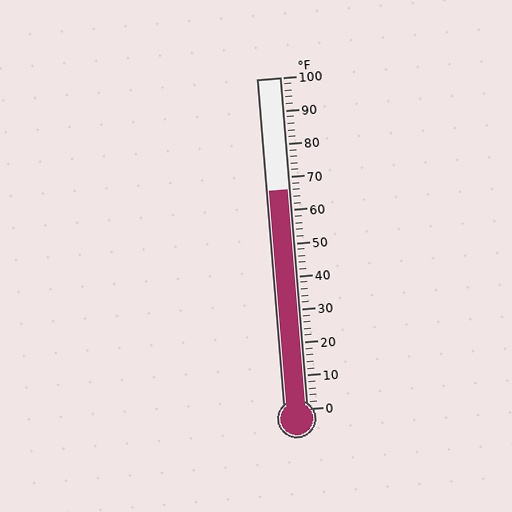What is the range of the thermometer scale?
The thermometer scale ranges from 0°F to 100°F.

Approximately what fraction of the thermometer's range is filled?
The thermometer is filled to approximately 65% of its range.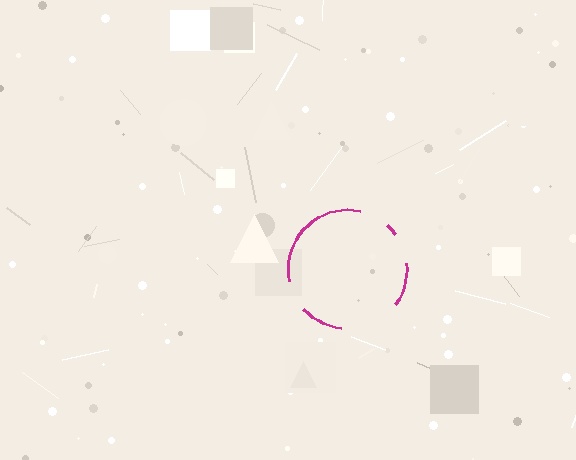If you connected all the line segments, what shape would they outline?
They would outline a circle.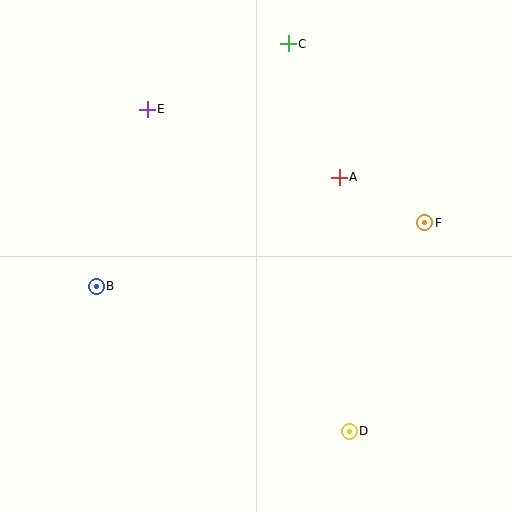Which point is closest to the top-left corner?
Point E is closest to the top-left corner.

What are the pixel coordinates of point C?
Point C is at (288, 44).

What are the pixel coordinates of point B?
Point B is at (96, 286).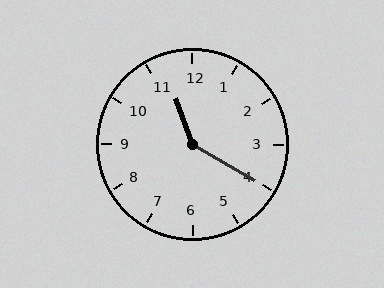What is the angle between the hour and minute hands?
Approximately 140 degrees.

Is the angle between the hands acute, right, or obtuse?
It is obtuse.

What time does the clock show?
11:20.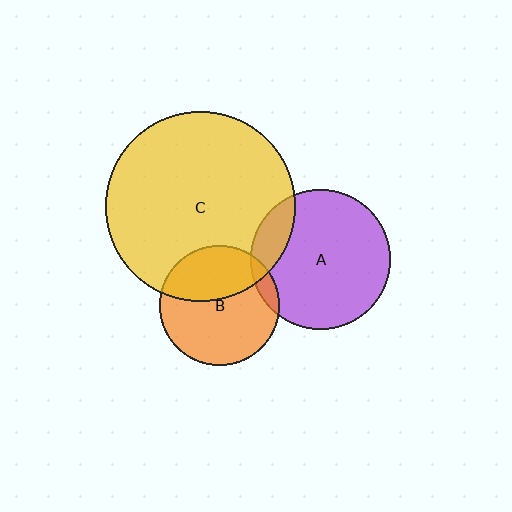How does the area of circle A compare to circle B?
Approximately 1.4 times.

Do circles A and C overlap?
Yes.